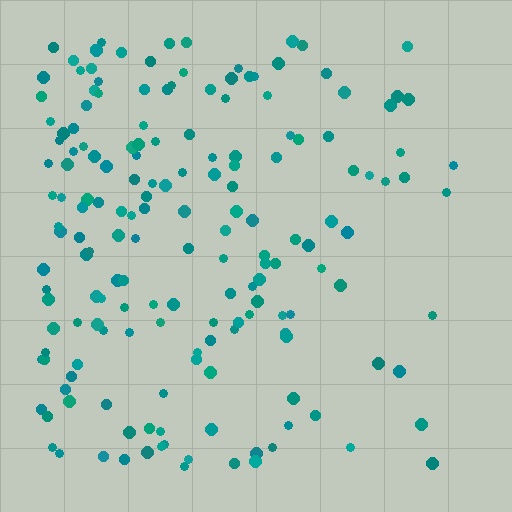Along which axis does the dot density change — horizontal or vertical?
Horizontal.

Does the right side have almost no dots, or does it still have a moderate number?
Still a moderate number, just noticeably fewer than the left.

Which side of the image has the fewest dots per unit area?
The right.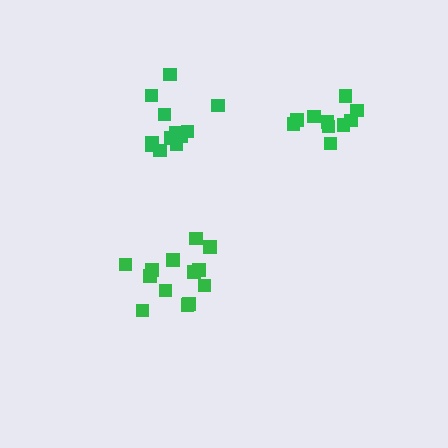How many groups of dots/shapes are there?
There are 3 groups.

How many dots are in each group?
Group 1: 12 dots, Group 2: 13 dots, Group 3: 10 dots (35 total).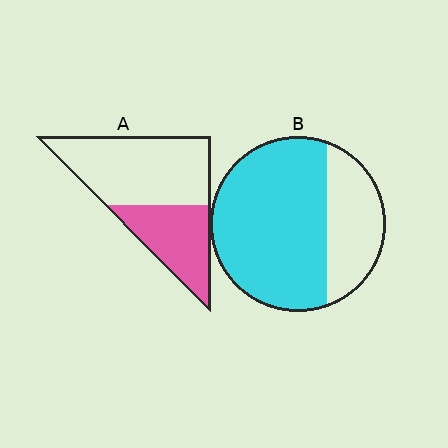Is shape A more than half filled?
No.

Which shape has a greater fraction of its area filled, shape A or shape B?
Shape B.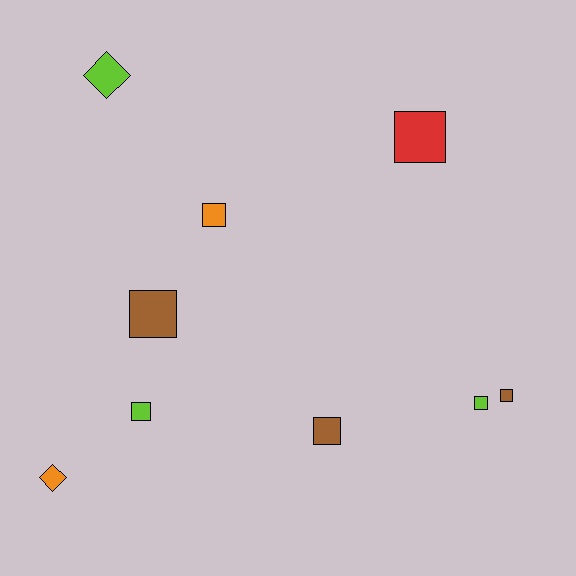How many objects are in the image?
There are 9 objects.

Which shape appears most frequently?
Square, with 7 objects.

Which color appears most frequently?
Lime, with 3 objects.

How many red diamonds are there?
There are no red diamonds.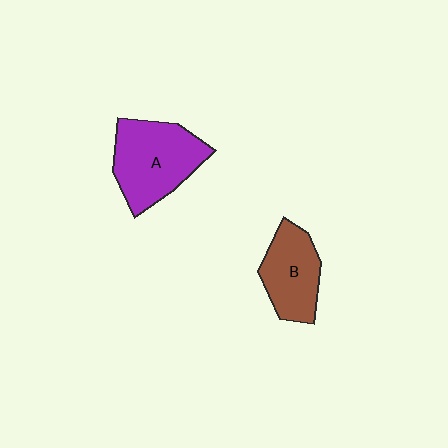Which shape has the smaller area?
Shape B (brown).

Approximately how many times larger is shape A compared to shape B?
Approximately 1.4 times.